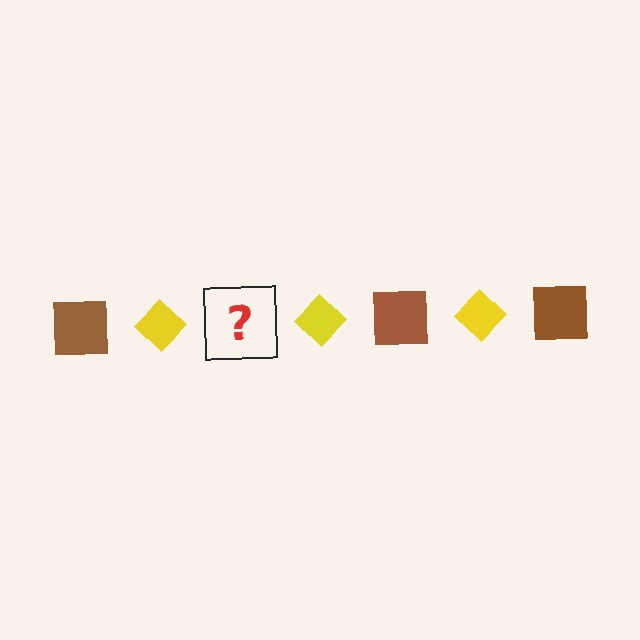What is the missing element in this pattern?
The missing element is a brown square.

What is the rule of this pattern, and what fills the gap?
The rule is that the pattern alternates between brown square and yellow diamond. The gap should be filled with a brown square.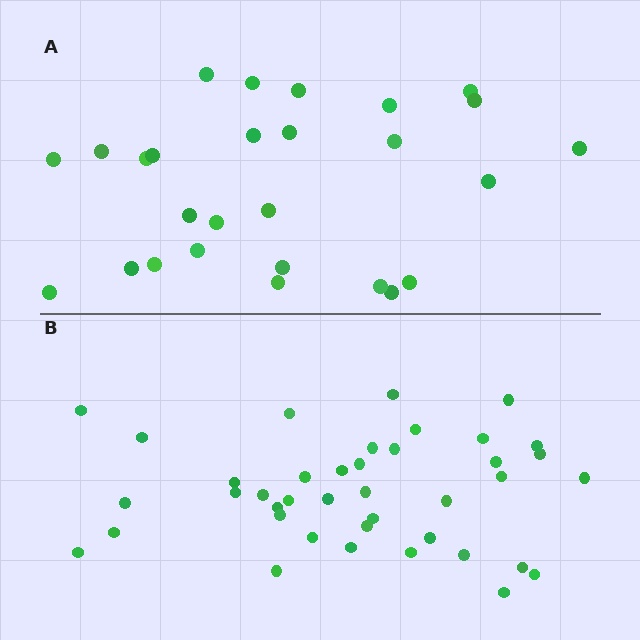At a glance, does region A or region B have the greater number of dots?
Region B (the bottom region) has more dots.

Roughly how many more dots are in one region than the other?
Region B has approximately 15 more dots than region A.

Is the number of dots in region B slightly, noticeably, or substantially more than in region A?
Region B has substantially more. The ratio is roughly 1.5 to 1.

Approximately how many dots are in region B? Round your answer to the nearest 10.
About 40 dots.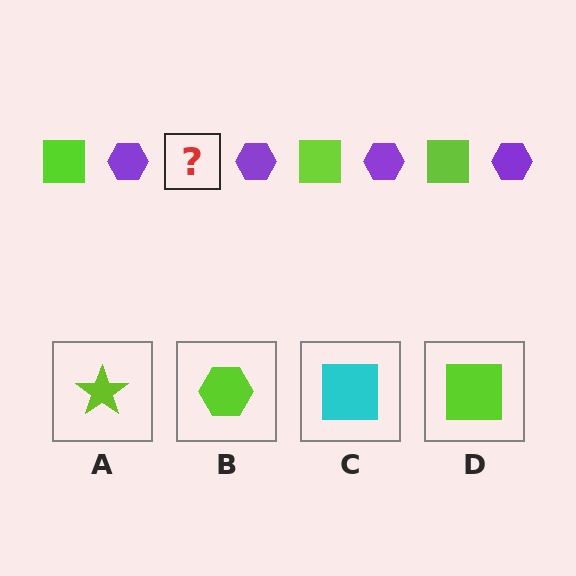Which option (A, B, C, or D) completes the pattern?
D.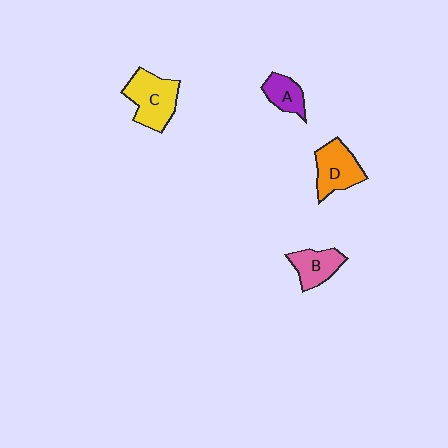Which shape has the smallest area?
Shape A (purple).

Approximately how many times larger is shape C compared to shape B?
Approximately 1.5 times.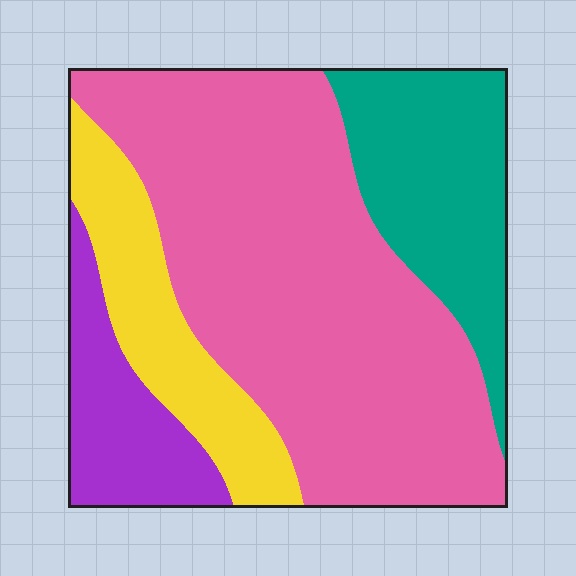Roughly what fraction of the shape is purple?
Purple covers around 10% of the shape.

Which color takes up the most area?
Pink, at roughly 55%.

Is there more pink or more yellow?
Pink.